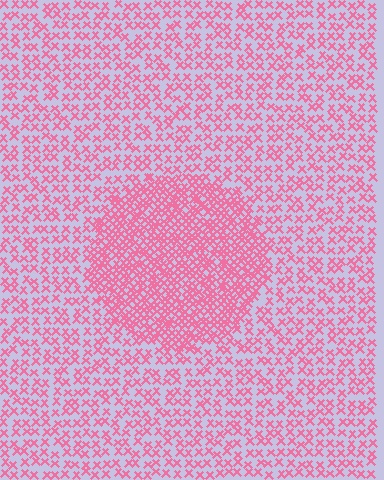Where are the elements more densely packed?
The elements are more densely packed inside the circle boundary.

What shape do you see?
I see a circle.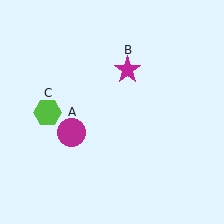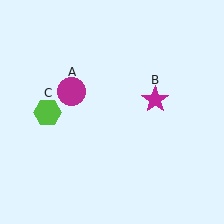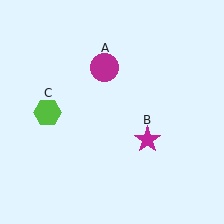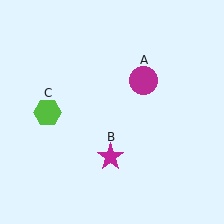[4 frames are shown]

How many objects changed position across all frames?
2 objects changed position: magenta circle (object A), magenta star (object B).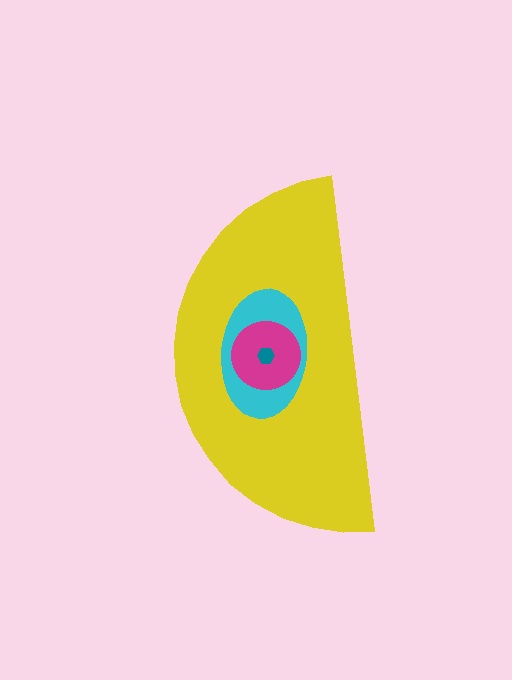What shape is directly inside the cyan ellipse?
The magenta circle.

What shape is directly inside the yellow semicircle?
The cyan ellipse.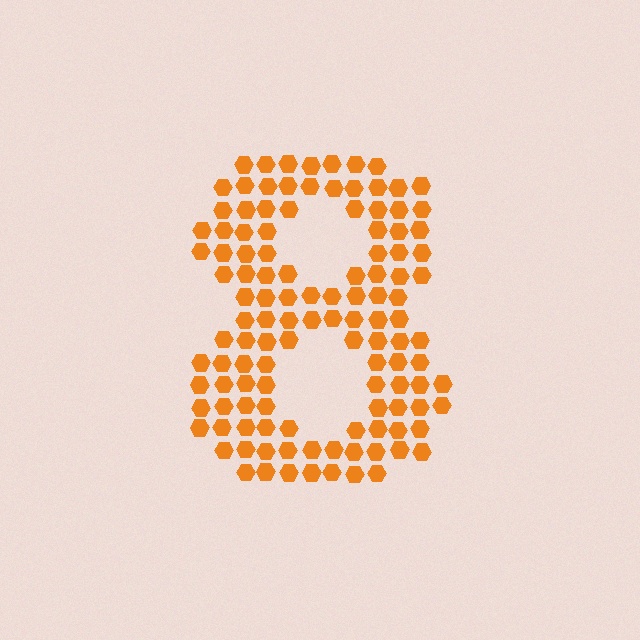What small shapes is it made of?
It is made of small hexagons.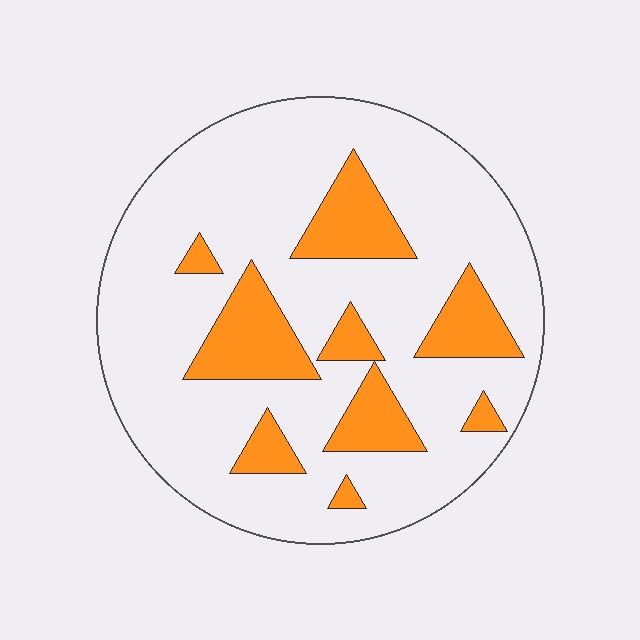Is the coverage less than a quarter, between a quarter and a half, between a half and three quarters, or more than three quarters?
Less than a quarter.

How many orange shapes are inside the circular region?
9.